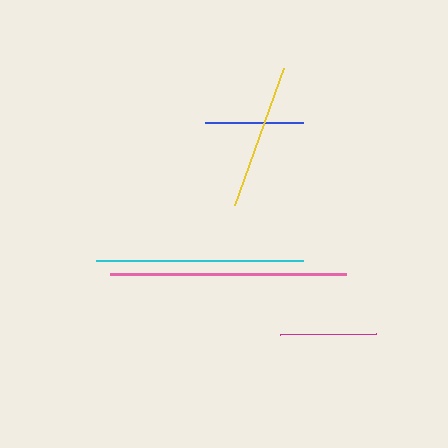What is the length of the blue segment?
The blue segment is approximately 98 pixels long.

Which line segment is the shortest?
The magenta line is the shortest at approximately 96 pixels.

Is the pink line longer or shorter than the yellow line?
The pink line is longer than the yellow line.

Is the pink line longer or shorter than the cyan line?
The pink line is longer than the cyan line.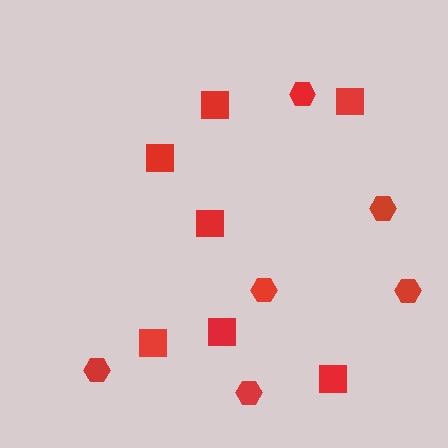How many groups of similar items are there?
There are 2 groups: one group of squares (7) and one group of hexagons (6).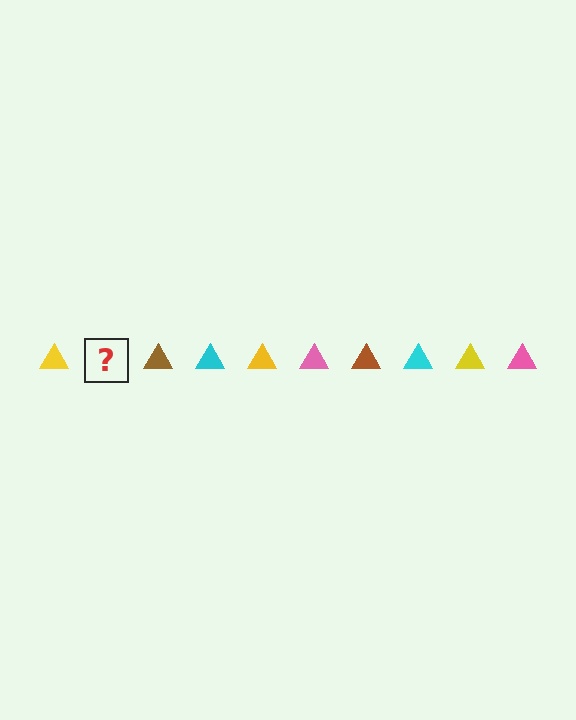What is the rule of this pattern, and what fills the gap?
The rule is that the pattern cycles through yellow, pink, brown, cyan triangles. The gap should be filled with a pink triangle.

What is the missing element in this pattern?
The missing element is a pink triangle.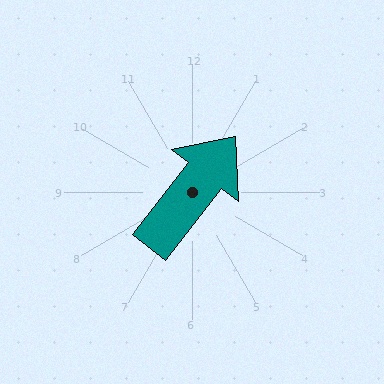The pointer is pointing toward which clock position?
Roughly 1 o'clock.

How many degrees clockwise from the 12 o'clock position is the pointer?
Approximately 38 degrees.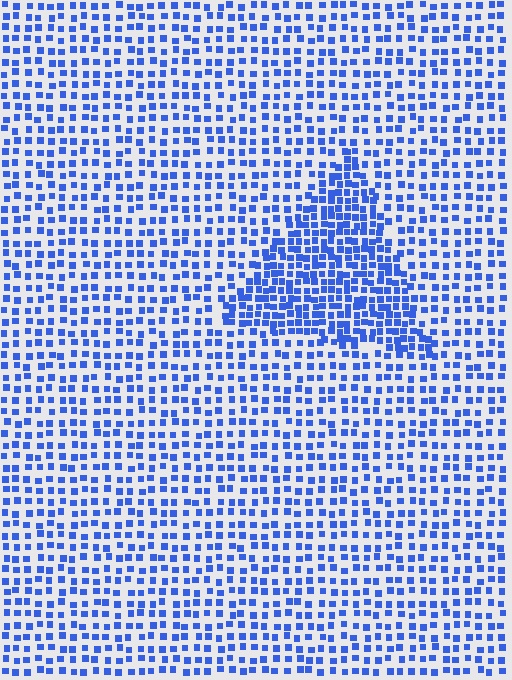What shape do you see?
I see a triangle.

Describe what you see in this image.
The image contains small blue elements arranged at two different densities. A triangle-shaped region is visible where the elements are more densely packed than the surrounding area.